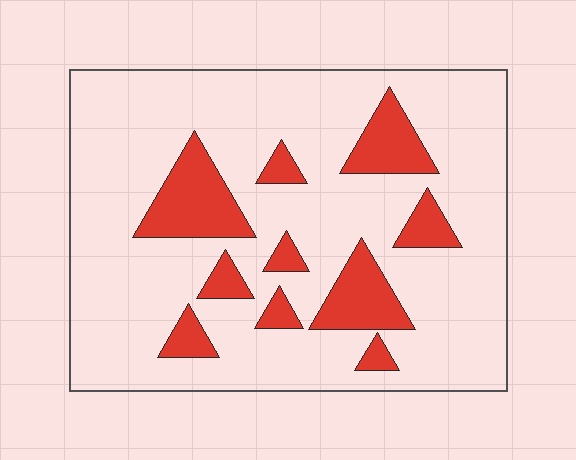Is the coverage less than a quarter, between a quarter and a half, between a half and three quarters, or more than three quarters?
Less than a quarter.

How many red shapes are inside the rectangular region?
10.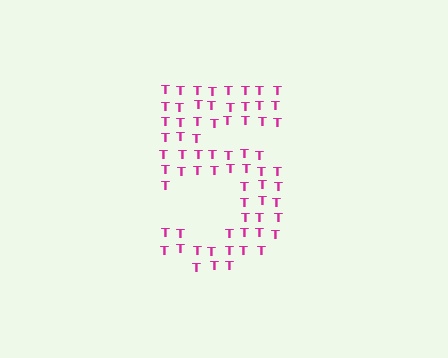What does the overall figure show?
The overall figure shows the digit 5.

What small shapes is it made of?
It is made of small letter T's.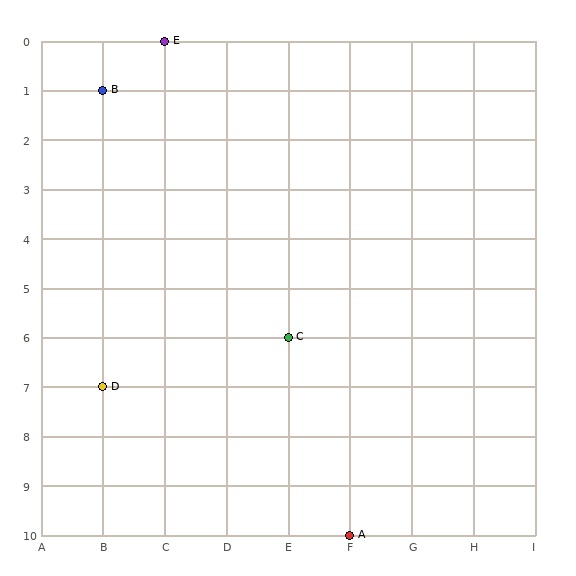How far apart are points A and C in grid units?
Points A and C are 1 column and 4 rows apart (about 4.1 grid units diagonally).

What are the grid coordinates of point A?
Point A is at grid coordinates (F, 10).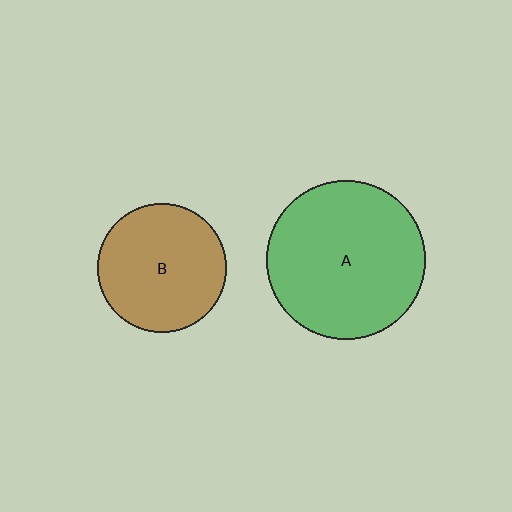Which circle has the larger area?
Circle A (green).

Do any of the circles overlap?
No, none of the circles overlap.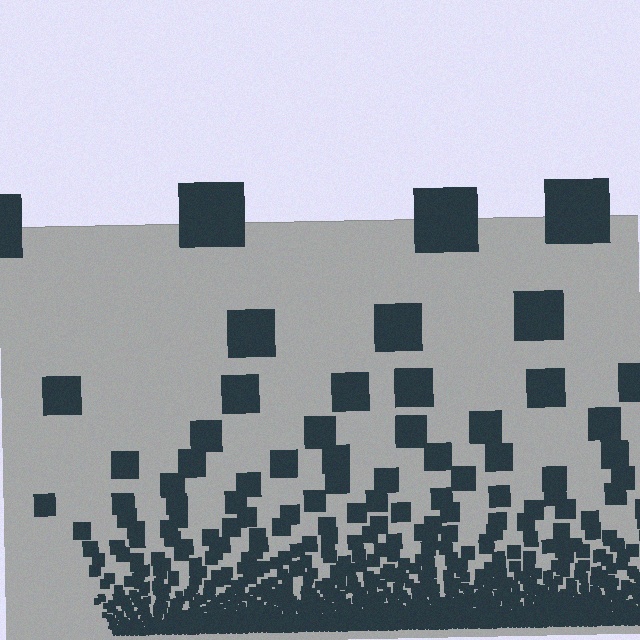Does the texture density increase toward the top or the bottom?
Density increases toward the bottom.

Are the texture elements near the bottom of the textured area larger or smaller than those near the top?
Smaller. The gradient is inverted — elements near the bottom are smaller and denser.